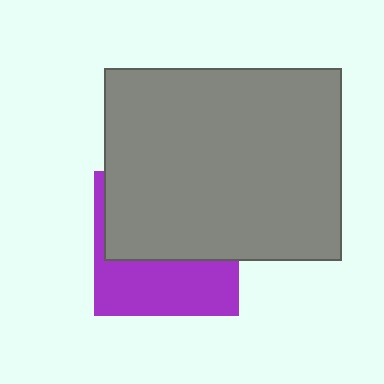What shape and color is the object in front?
The object in front is a gray rectangle.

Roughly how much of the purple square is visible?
A small part of it is visible (roughly 42%).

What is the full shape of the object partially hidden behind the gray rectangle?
The partially hidden object is a purple square.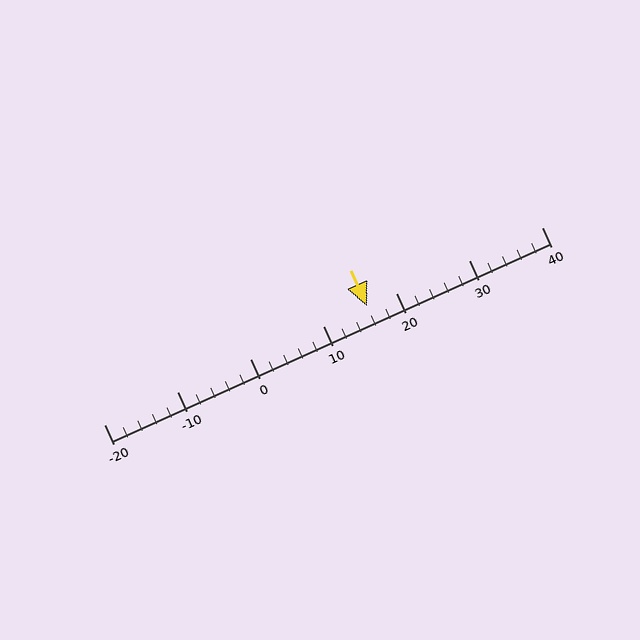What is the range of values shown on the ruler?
The ruler shows values from -20 to 40.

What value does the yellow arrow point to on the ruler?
The yellow arrow points to approximately 16.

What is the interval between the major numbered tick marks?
The major tick marks are spaced 10 units apart.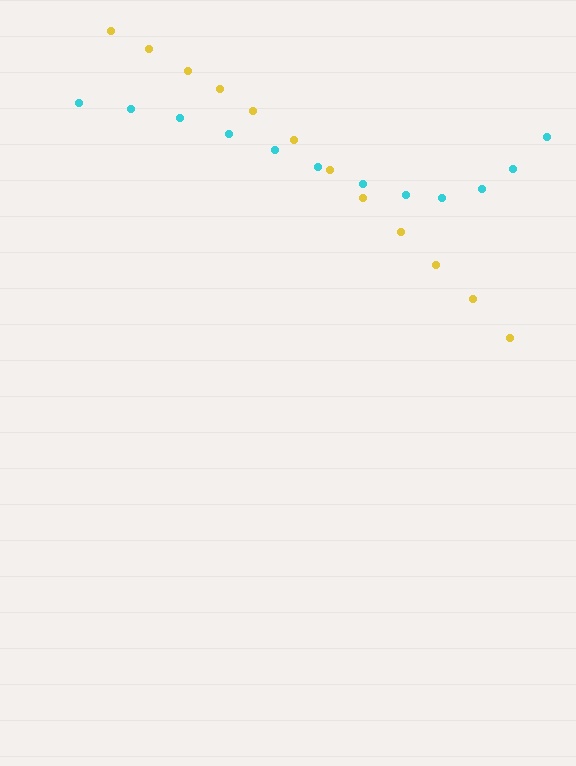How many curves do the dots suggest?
There are 2 distinct paths.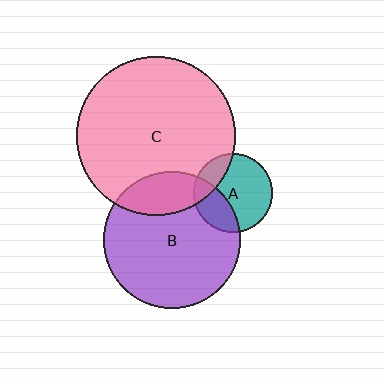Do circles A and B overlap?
Yes.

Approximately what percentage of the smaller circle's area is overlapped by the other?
Approximately 30%.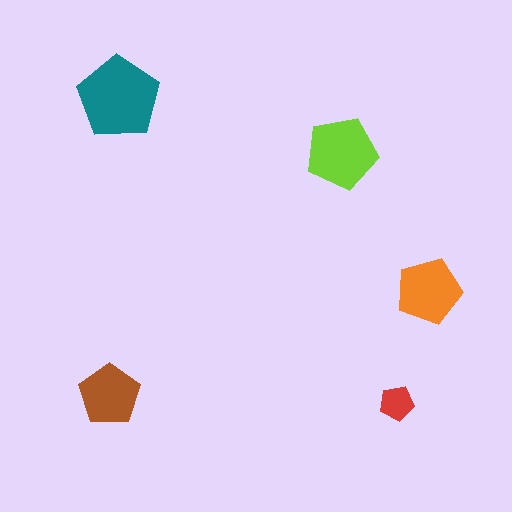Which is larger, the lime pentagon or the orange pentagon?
The lime one.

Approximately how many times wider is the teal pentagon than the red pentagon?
About 2.5 times wider.